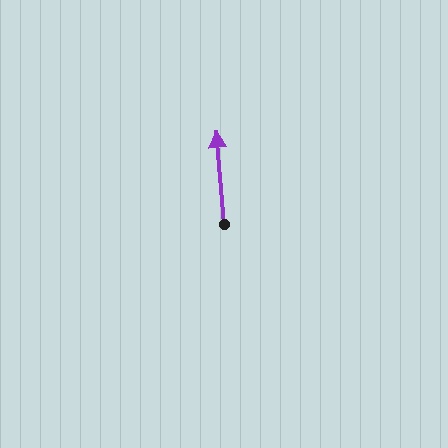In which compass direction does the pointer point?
North.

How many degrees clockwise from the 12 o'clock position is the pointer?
Approximately 355 degrees.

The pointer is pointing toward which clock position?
Roughly 12 o'clock.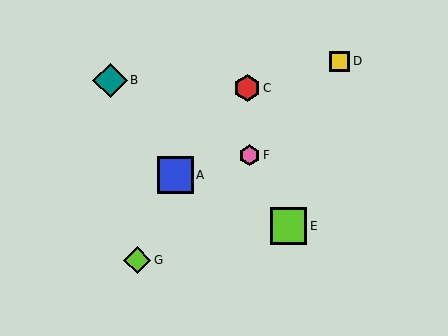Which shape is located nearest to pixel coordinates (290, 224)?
The lime square (labeled E) at (289, 226) is nearest to that location.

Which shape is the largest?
The lime square (labeled E) is the largest.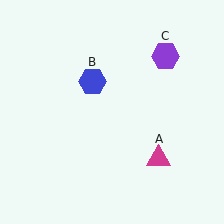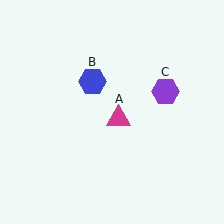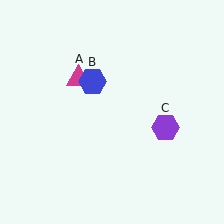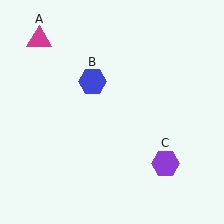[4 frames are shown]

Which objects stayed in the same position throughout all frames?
Blue hexagon (object B) remained stationary.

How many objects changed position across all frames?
2 objects changed position: magenta triangle (object A), purple hexagon (object C).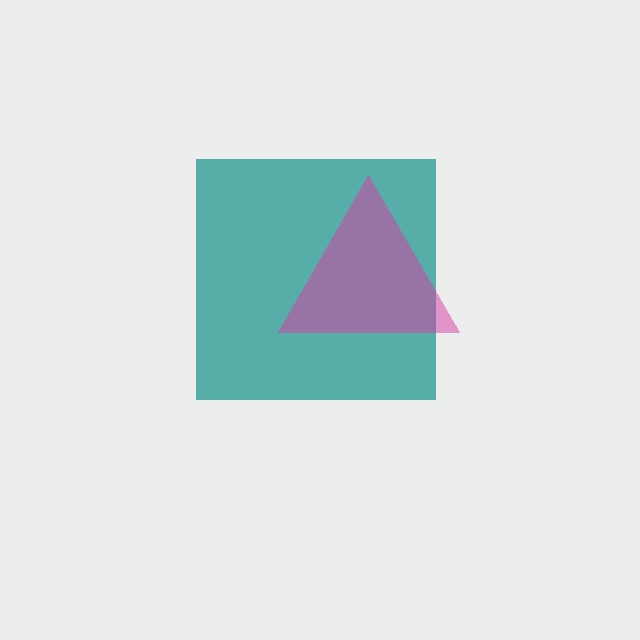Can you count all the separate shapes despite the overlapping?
Yes, there are 2 separate shapes.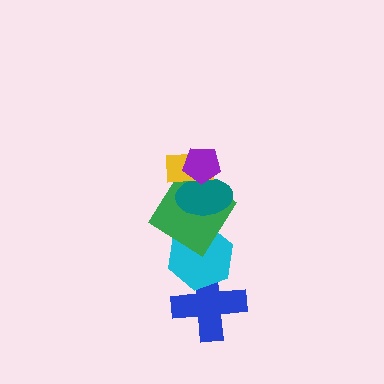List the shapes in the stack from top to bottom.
From top to bottom: the purple pentagon, the yellow rectangle, the teal ellipse, the green diamond, the cyan hexagon, the blue cross.